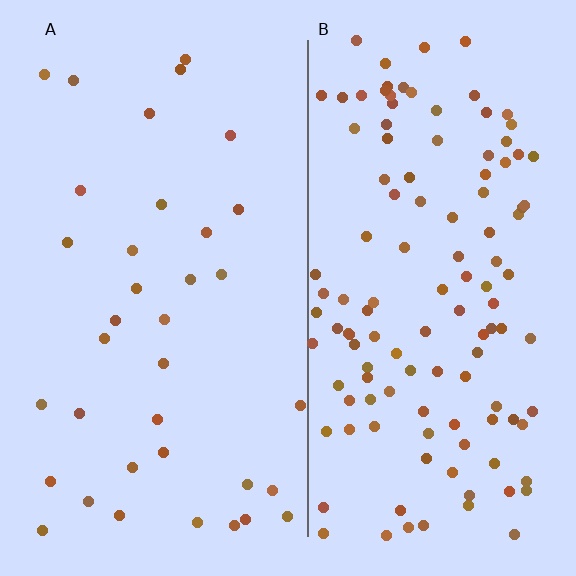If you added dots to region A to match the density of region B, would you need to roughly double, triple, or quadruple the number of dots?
Approximately triple.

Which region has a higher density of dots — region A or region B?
B (the right).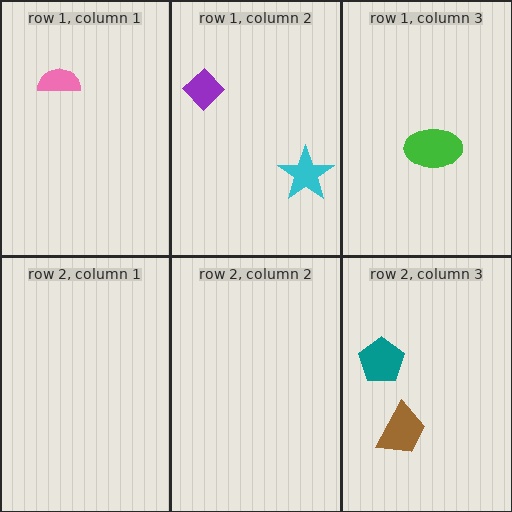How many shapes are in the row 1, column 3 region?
1.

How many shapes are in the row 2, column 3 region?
2.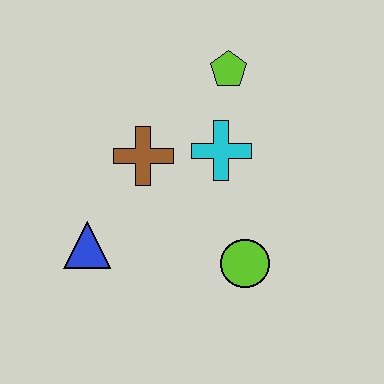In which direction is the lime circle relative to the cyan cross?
The lime circle is below the cyan cross.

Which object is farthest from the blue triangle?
The lime pentagon is farthest from the blue triangle.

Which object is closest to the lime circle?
The cyan cross is closest to the lime circle.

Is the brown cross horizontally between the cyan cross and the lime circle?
No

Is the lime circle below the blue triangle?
Yes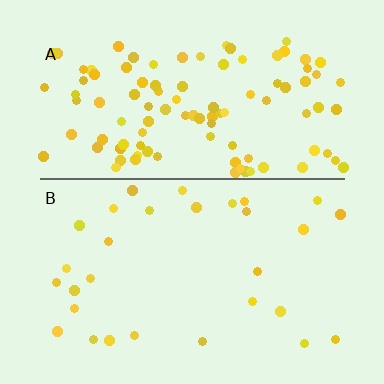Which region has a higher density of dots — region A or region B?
A (the top).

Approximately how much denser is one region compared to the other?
Approximately 3.6× — region A over region B.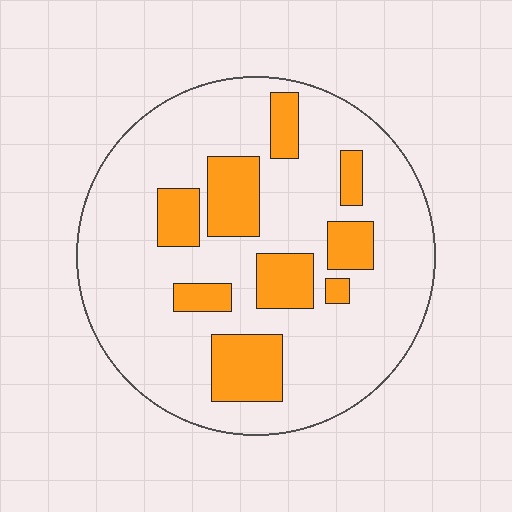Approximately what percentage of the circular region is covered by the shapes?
Approximately 20%.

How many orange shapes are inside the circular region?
9.